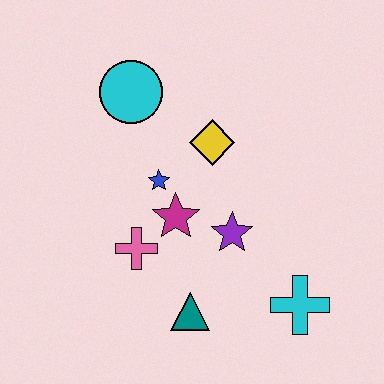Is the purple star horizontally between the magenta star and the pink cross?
No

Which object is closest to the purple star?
The magenta star is closest to the purple star.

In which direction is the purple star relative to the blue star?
The purple star is to the right of the blue star.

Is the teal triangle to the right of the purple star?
No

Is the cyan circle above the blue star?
Yes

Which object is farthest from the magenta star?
The cyan cross is farthest from the magenta star.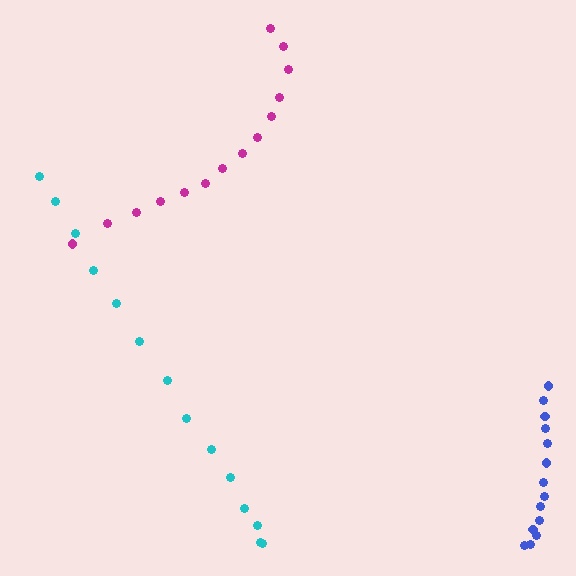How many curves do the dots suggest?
There are 3 distinct paths.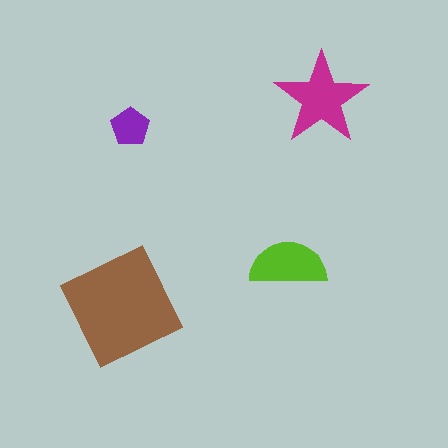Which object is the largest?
The brown square.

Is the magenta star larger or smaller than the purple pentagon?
Larger.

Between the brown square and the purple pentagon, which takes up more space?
The brown square.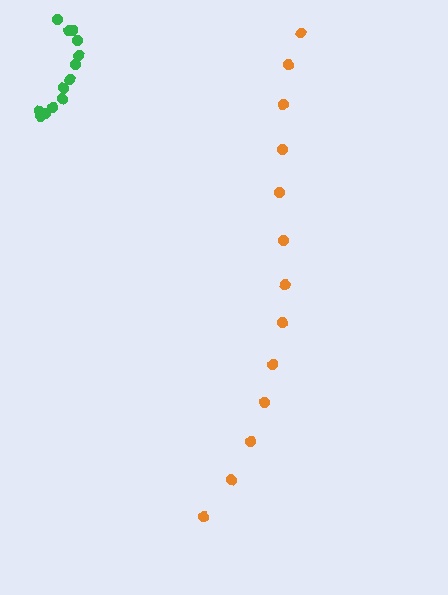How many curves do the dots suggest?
There are 2 distinct paths.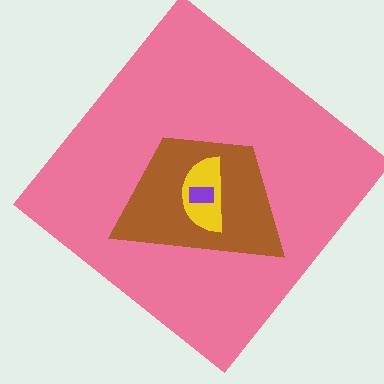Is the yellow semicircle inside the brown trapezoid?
Yes.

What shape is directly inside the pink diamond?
The brown trapezoid.